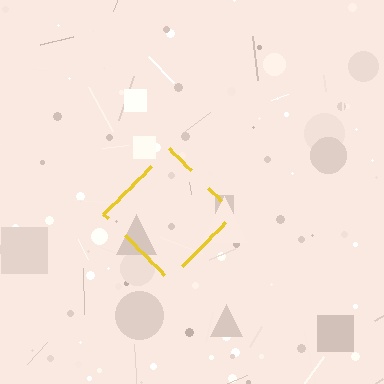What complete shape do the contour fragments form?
The contour fragments form a diamond.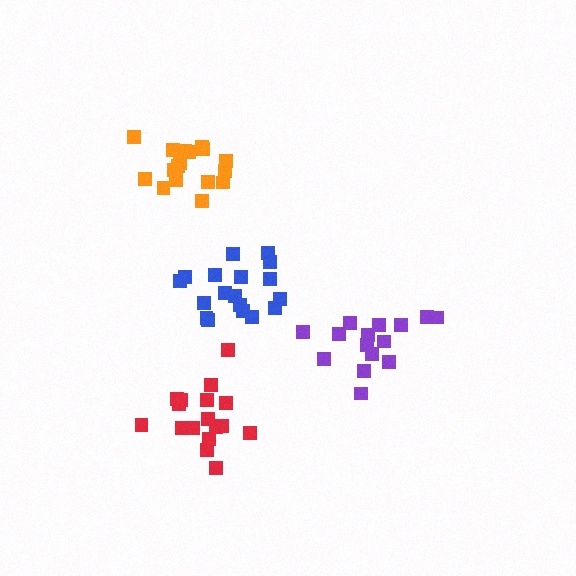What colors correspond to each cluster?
The clusters are colored: orange, purple, blue, red.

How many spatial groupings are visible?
There are 4 spatial groupings.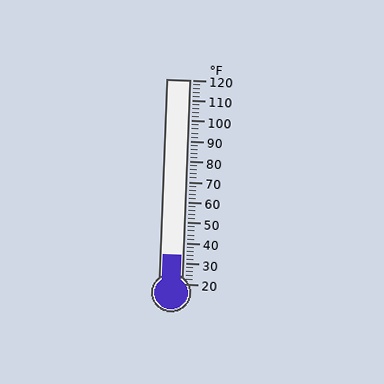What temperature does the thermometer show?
The thermometer shows approximately 34°F.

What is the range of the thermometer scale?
The thermometer scale ranges from 20°F to 120°F.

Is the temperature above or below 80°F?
The temperature is below 80°F.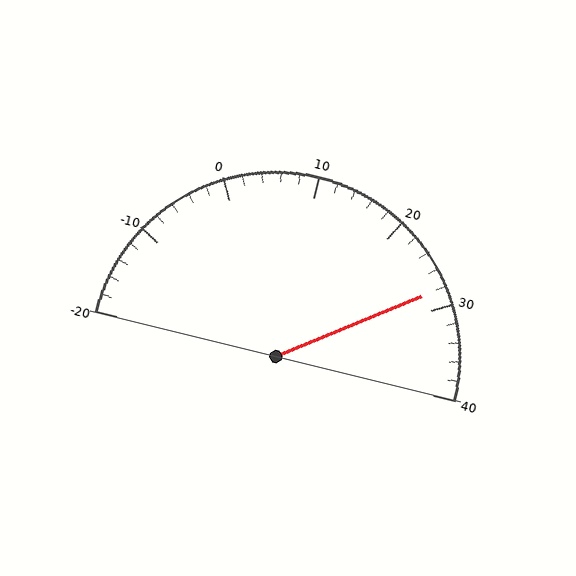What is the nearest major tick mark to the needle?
The nearest major tick mark is 30.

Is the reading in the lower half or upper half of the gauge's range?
The reading is in the upper half of the range (-20 to 40).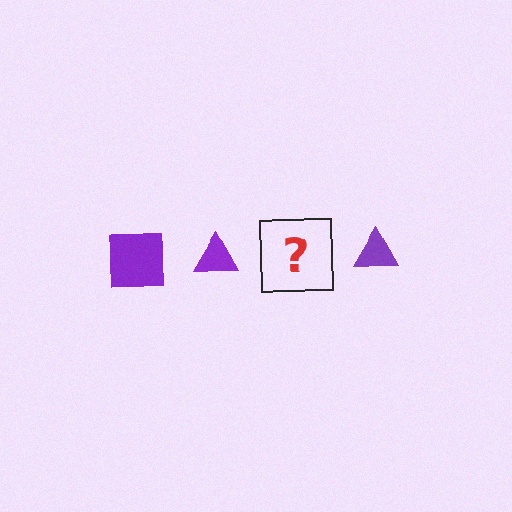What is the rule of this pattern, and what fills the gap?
The rule is that the pattern cycles through square, triangle shapes in purple. The gap should be filled with a purple square.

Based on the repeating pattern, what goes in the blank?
The blank should be a purple square.